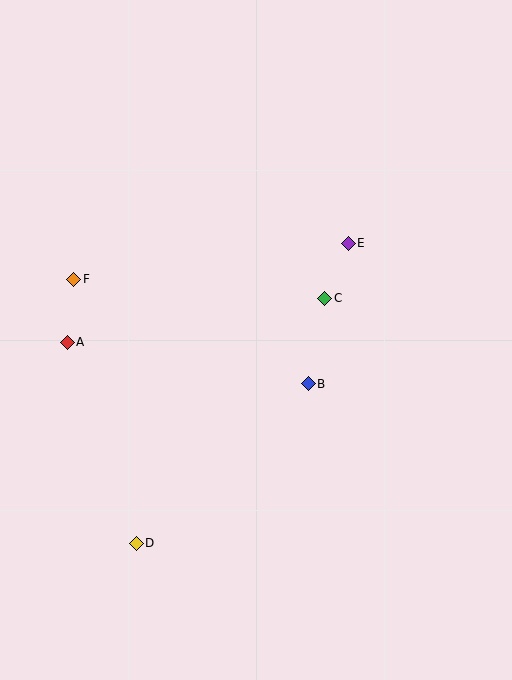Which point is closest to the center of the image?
Point B at (308, 384) is closest to the center.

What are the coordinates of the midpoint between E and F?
The midpoint between E and F is at (211, 261).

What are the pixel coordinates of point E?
Point E is at (348, 243).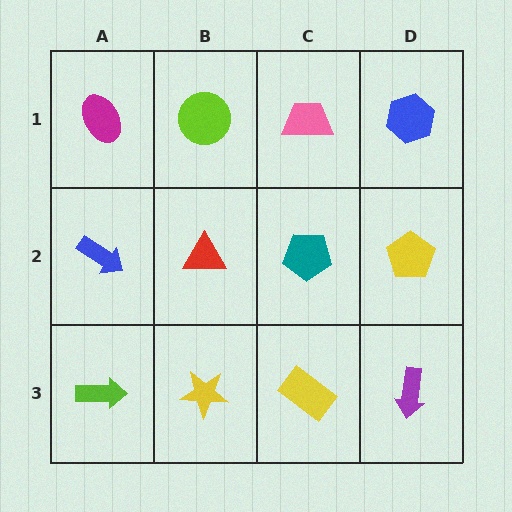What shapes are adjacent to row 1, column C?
A teal pentagon (row 2, column C), a lime circle (row 1, column B), a blue hexagon (row 1, column D).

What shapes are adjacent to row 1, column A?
A blue arrow (row 2, column A), a lime circle (row 1, column B).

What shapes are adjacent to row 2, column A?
A magenta ellipse (row 1, column A), a lime arrow (row 3, column A), a red triangle (row 2, column B).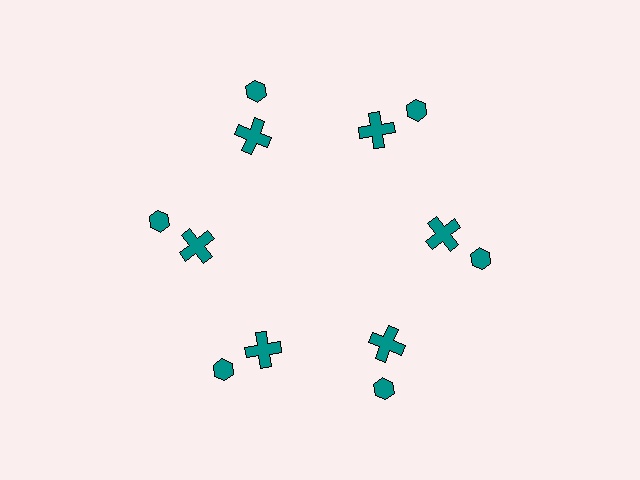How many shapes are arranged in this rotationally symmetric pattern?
There are 12 shapes, arranged in 6 groups of 2.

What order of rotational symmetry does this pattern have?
This pattern has 6-fold rotational symmetry.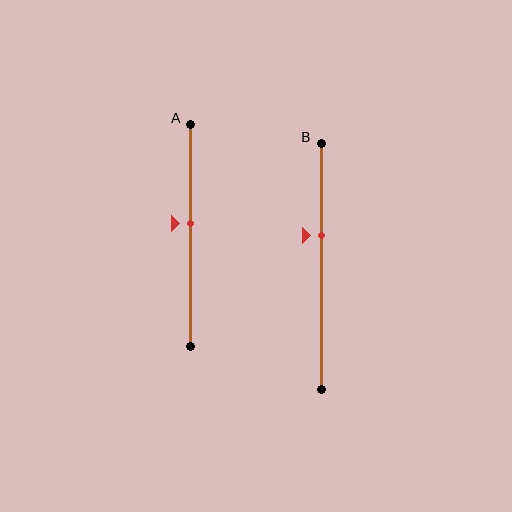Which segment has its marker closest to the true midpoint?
Segment A has its marker closest to the true midpoint.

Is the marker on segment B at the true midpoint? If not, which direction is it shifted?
No, the marker on segment B is shifted upward by about 13% of the segment length.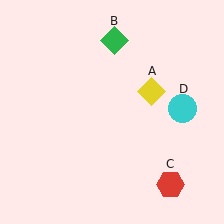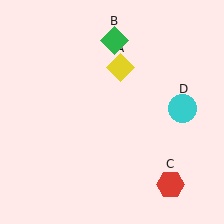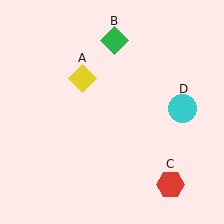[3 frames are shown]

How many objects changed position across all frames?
1 object changed position: yellow diamond (object A).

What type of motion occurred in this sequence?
The yellow diamond (object A) rotated counterclockwise around the center of the scene.